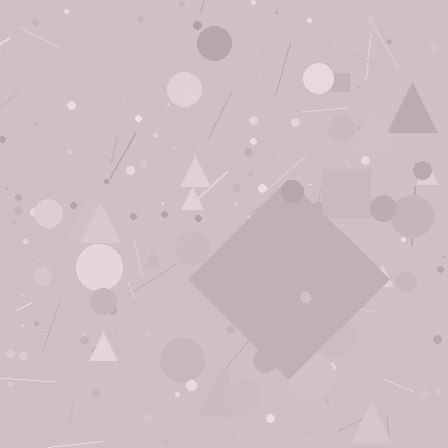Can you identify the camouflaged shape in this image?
The camouflaged shape is a diamond.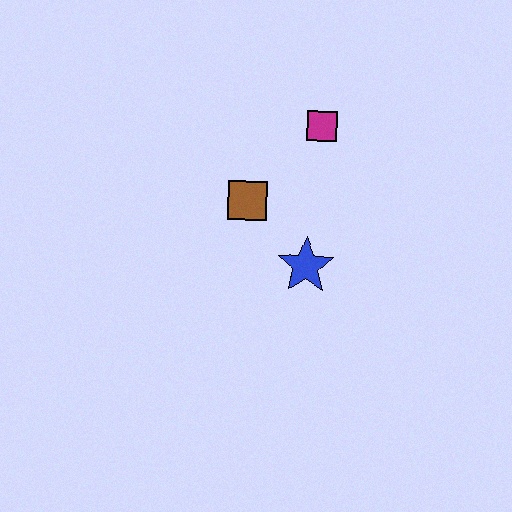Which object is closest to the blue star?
The brown square is closest to the blue star.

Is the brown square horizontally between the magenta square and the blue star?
No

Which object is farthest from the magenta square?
The blue star is farthest from the magenta square.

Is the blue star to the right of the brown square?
Yes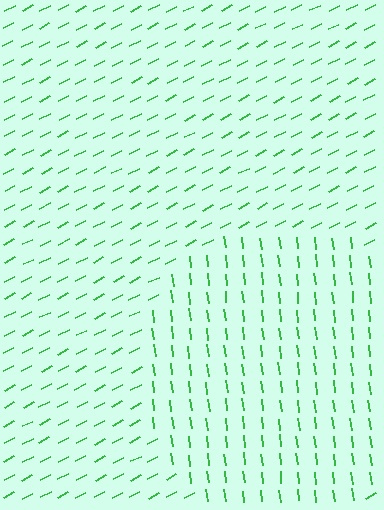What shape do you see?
I see a circle.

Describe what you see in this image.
The image is filled with small green line segments. A circle region in the image has lines oriented differently from the surrounding lines, creating a visible texture boundary.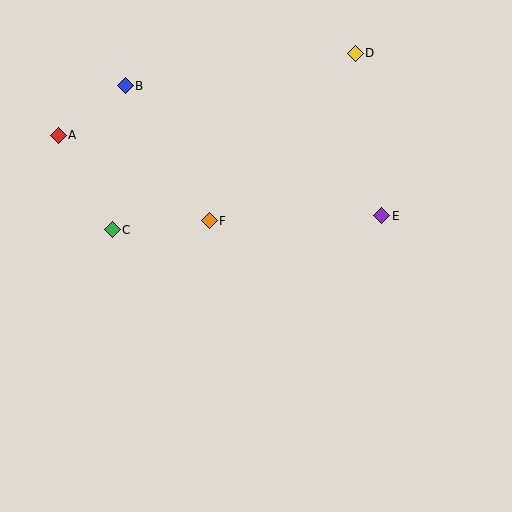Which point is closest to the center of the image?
Point F at (209, 221) is closest to the center.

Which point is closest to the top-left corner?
Point A is closest to the top-left corner.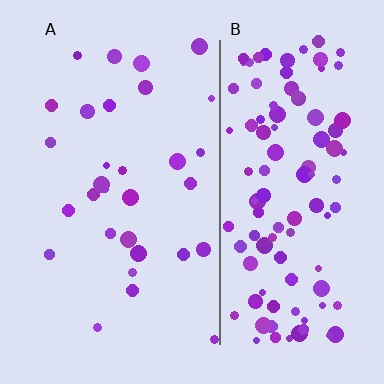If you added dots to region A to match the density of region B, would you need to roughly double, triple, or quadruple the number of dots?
Approximately quadruple.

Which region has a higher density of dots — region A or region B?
B (the right).